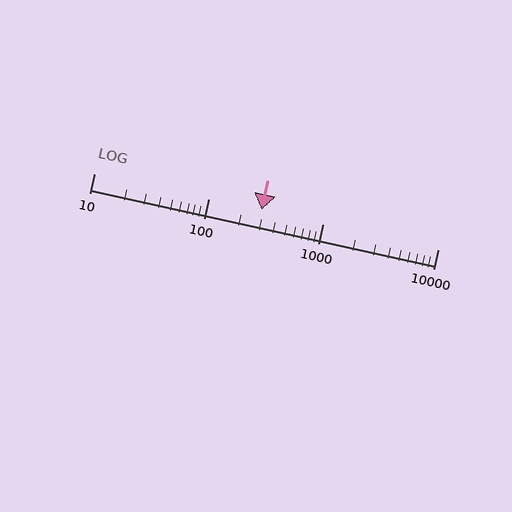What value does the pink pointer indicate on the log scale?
The pointer indicates approximately 290.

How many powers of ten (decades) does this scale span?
The scale spans 3 decades, from 10 to 10000.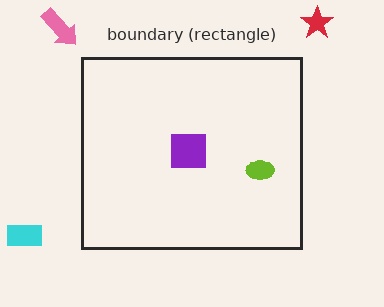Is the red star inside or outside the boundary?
Outside.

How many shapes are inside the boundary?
2 inside, 3 outside.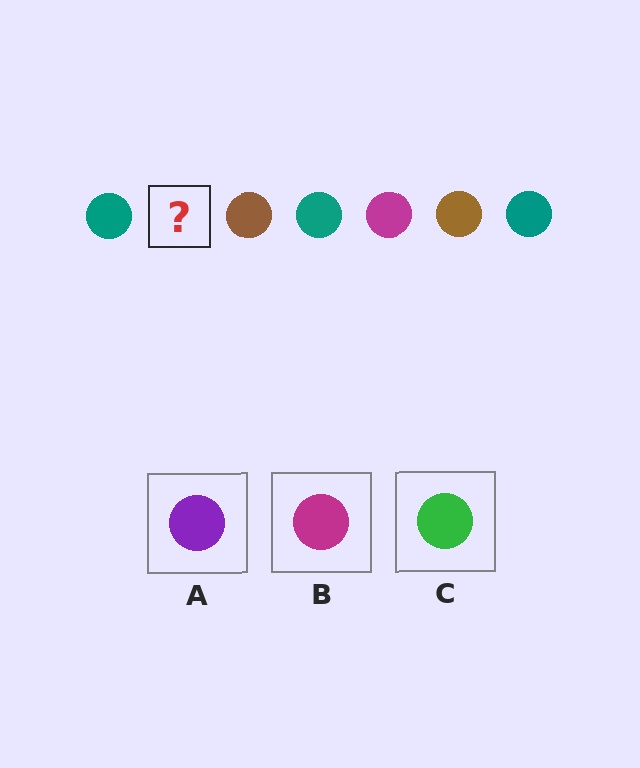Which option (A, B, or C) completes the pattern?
B.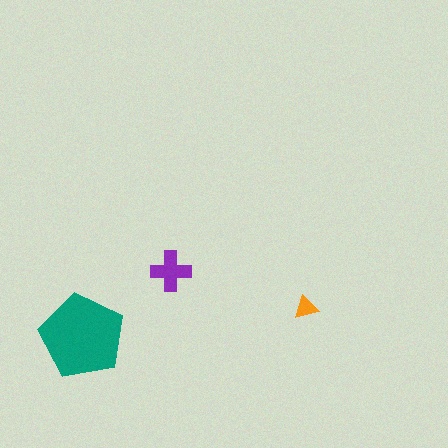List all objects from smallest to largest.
The orange triangle, the purple cross, the teal pentagon.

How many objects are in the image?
There are 3 objects in the image.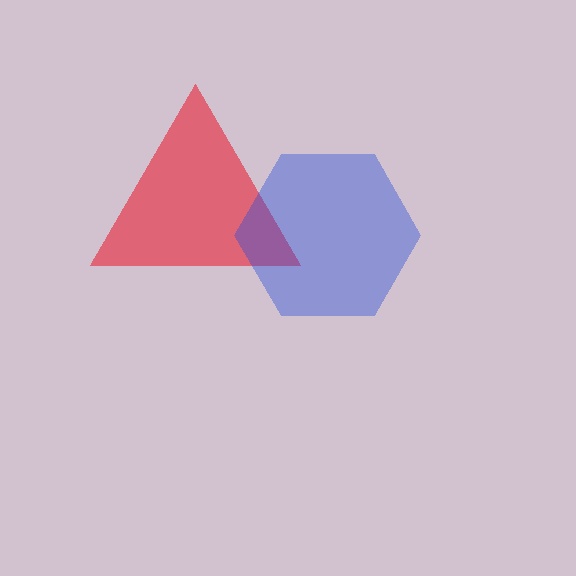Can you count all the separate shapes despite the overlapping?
Yes, there are 2 separate shapes.